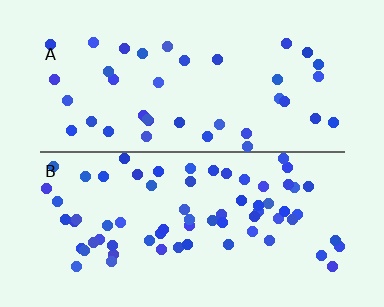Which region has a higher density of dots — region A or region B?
B (the bottom).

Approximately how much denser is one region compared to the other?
Approximately 1.8× — region B over region A.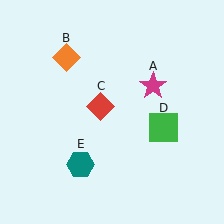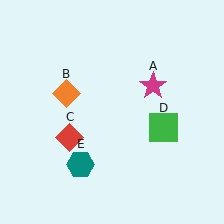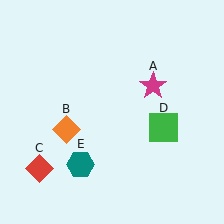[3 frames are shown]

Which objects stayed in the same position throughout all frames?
Magenta star (object A) and green square (object D) and teal hexagon (object E) remained stationary.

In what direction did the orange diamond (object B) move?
The orange diamond (object B) moved down.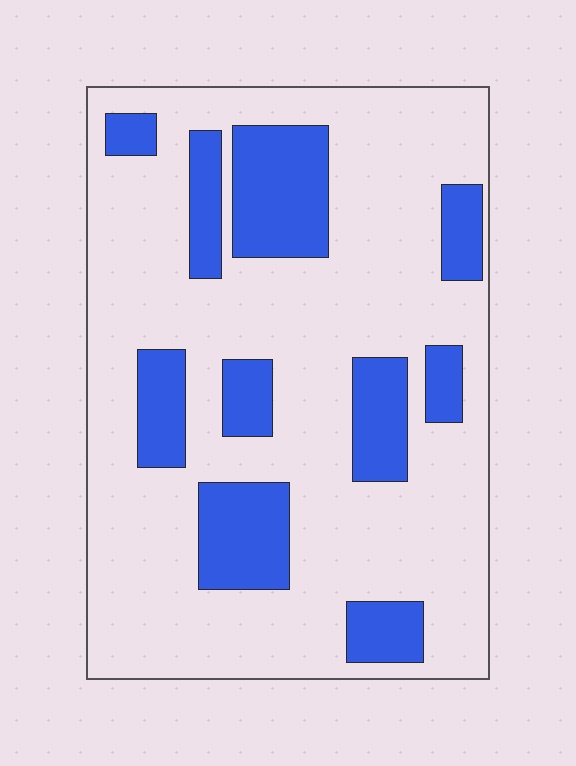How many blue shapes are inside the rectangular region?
10.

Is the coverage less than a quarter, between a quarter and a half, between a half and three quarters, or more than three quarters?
Less than a quarter.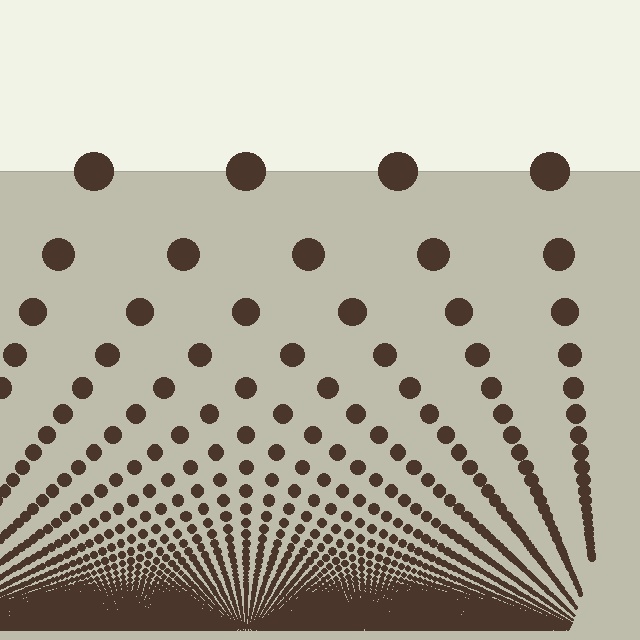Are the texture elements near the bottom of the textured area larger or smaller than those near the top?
Smaller. The gradient is inverted — elements near the bottom are smaller and denser.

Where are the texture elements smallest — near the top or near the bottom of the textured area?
Near the bottom.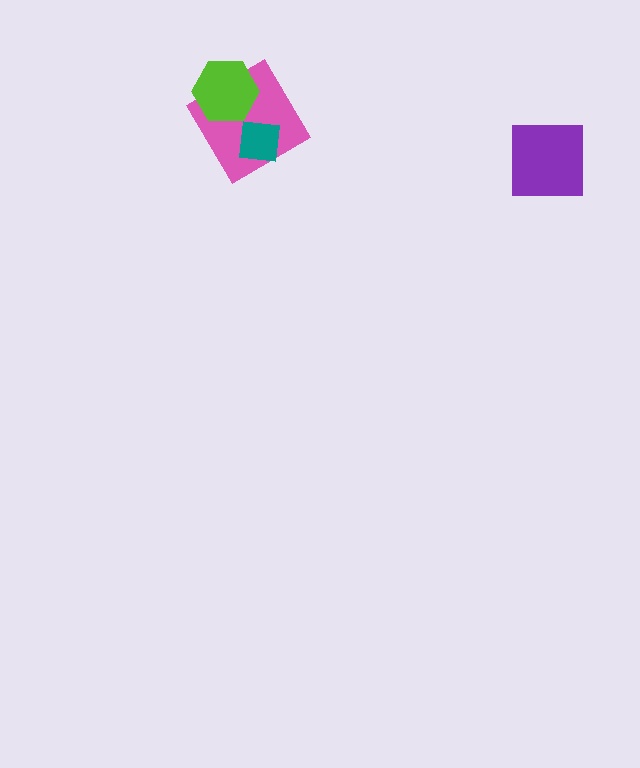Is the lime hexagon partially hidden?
No, no other shape covers it.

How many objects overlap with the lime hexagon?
1 object overlaps with the lime hexagon.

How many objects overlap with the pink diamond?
2 objects overlap with the pink diamond.